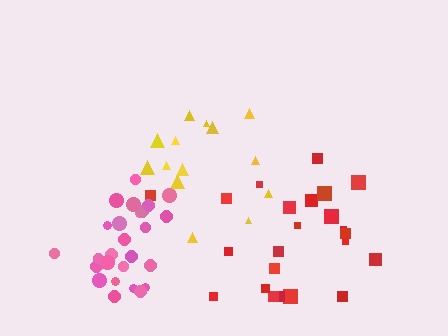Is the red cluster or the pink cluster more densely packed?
Pink.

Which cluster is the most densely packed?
Pink.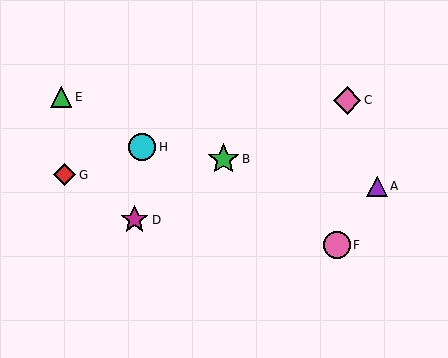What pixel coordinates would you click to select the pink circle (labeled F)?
Click at (337, 245) to select the pink circle F.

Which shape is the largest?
The green star (labeled B) is the largest.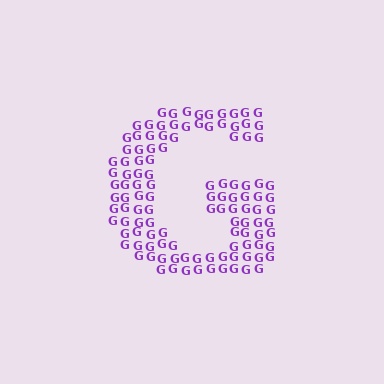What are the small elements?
The small elements are letter G's.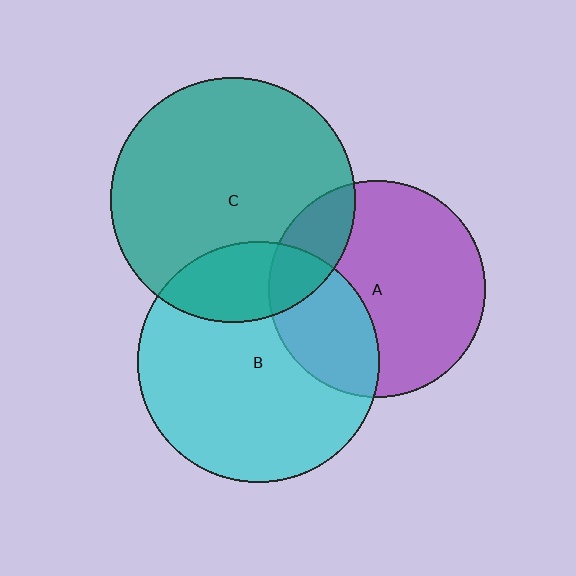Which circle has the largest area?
Circle C (teal).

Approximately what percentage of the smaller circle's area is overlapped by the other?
Approximately 20%.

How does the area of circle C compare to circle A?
Approximately 1.3 times.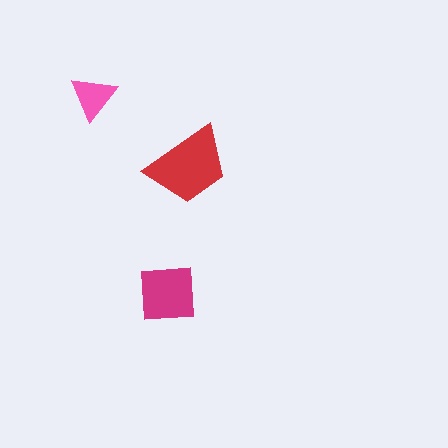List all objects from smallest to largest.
The pink triangle, the magenta square, the red trapezoid.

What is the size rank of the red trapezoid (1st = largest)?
1st.